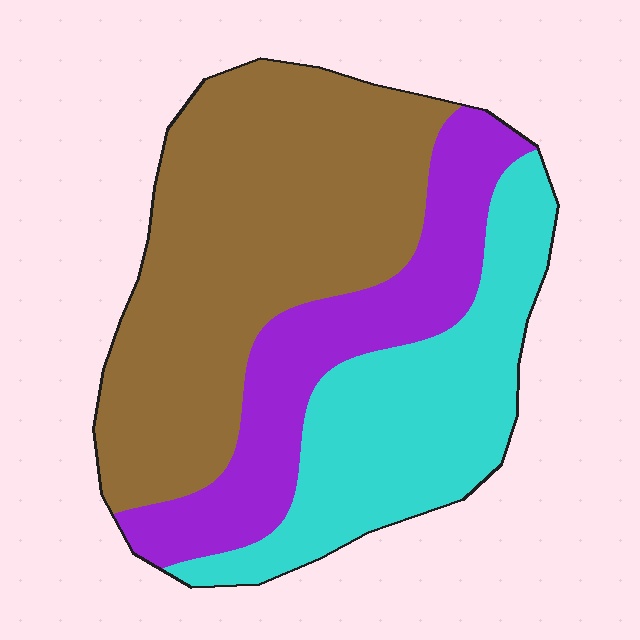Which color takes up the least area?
Purple, at roughly 25%.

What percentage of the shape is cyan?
Cyan takes up about one quarter (1/4) of the shape.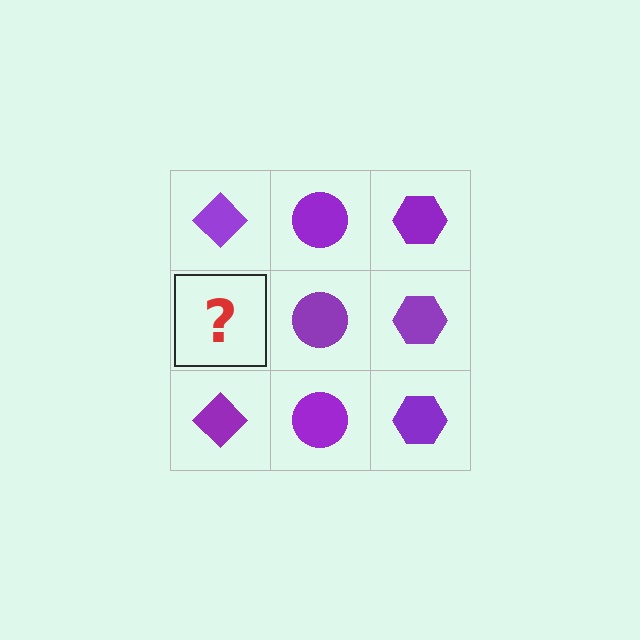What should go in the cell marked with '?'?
The missing cell should contain a purple diamond.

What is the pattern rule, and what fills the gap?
The rule is that each column has a consistent shape. The gap should be filled with a purple diamond.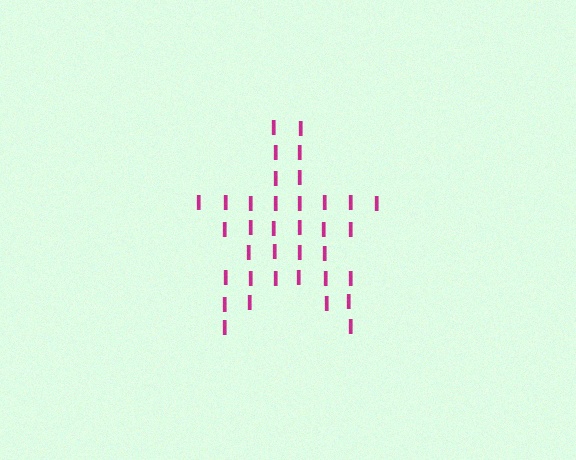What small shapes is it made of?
It is made of small letter I's.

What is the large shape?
The large shape is a star.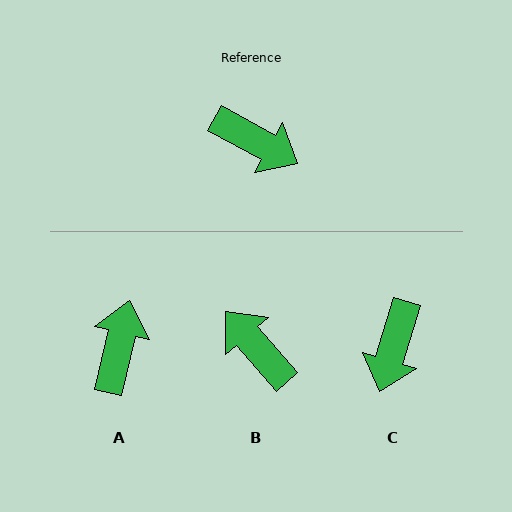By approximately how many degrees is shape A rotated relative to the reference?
Approximately 106 degrees counter-clockwise.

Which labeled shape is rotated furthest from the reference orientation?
B, about 160 degrees away.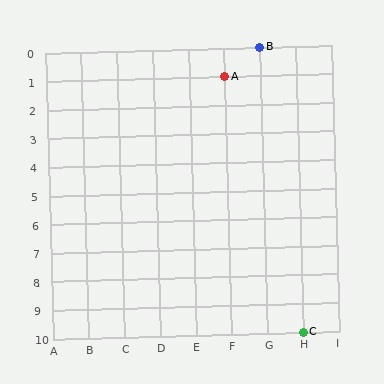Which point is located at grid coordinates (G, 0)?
Point B is at (G, 0).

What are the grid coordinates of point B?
Point B is at grid coordinates (G, 0).